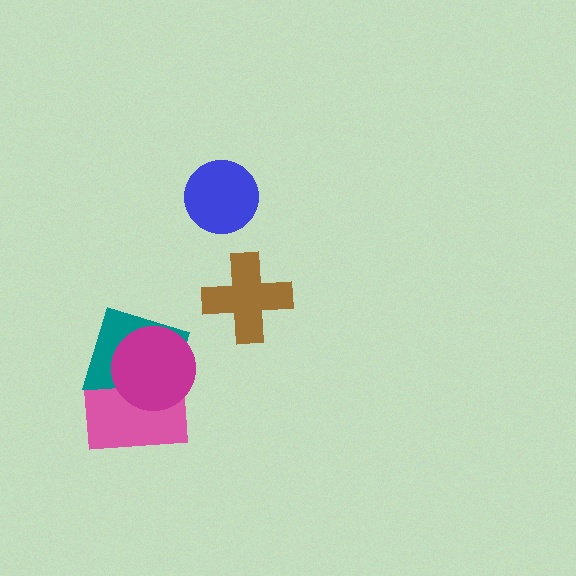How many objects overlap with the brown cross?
0 objects overlap with the brown cross.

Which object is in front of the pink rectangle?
The magenta circle is in front of the pink rectangle.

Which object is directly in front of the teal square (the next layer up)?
The pink rectangle is directly in front of the teal square.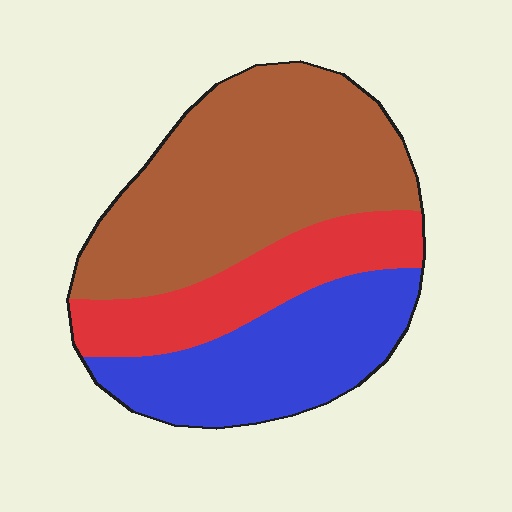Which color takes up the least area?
Red, at roughly 20%.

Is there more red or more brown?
Brown.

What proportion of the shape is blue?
Blue covers roughly 30% of the shape.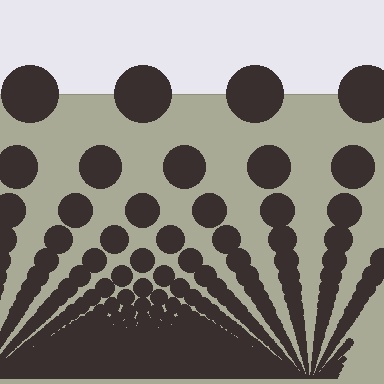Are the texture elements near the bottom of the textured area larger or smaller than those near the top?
Smaller. The gradient is inverted — elements near the bottom are smaller and denser.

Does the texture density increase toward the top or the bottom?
Density increases toward the bottom.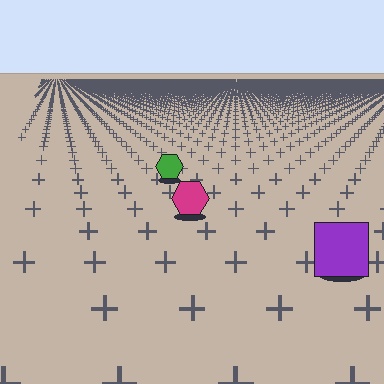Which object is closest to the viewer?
The purple square is closest. The texture marks near it are larger and more spread out.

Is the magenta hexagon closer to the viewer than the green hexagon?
Yes. The magenta hexagon is closer — you can tell from the texture gradient: the ground texture is coarser near it.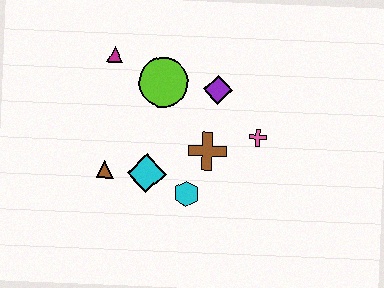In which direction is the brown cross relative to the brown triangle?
The brown cross is to the right of the brown triangle.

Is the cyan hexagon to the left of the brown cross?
Yes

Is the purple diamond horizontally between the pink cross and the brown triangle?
Yes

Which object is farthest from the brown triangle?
The pink cross is farthest from the brown triangle.